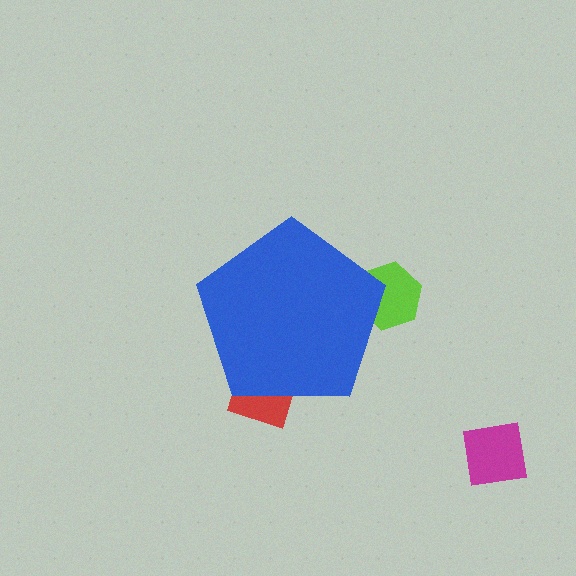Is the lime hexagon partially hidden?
Yes, the lime hexagon is partially hidden behind the blue pentagon.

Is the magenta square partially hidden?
No, the magenta square is fully visible.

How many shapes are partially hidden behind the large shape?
2 shapes are partially hidden.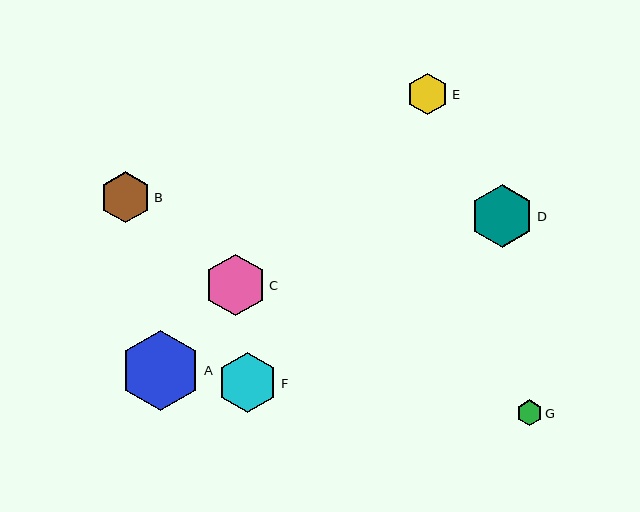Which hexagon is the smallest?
Hexagon G is the smallest with a size of approximately 26 pixels.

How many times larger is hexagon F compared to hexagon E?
Hexagon F is approximately 1.4 times the size of hexagon E.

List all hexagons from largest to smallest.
From largest to smallest: A, D, C, F, B, E, G.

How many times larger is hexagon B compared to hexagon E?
Hexagon B is approximately 1.2 times the size of hexagon E.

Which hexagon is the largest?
Hexagon A is the largest with a size of approximately 80 pixels.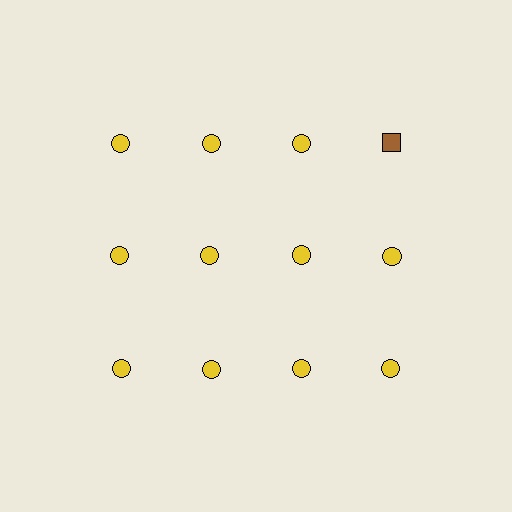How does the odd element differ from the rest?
It differs in both color (brown instead of yellow) and shape (square instead of circle).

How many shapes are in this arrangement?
There are 12 shapes arranged in a grid pattern.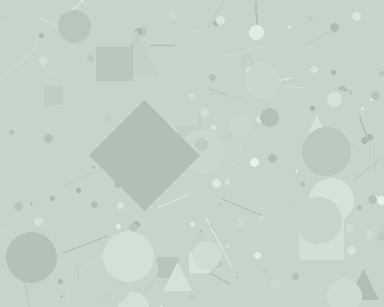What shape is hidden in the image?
A diamond is hidden in the image.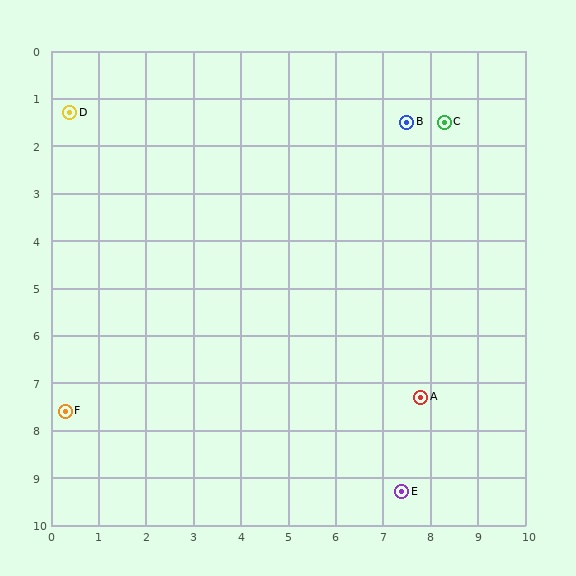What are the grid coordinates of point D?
Point D is at approximately (0.4, 1.3).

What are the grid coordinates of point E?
Point E is at approximately (7.4, 9.3).